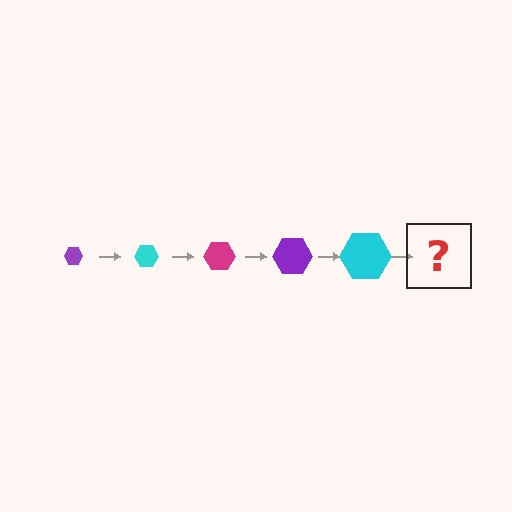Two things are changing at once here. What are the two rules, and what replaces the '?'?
The two rules are that the hexagon grows larger each step and the color cycles through purple, cyan, and magenta. The '?' should be a magenta hexagon, larger than the previous one.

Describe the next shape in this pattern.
It should be a magenta hexagon, larger than the previous one.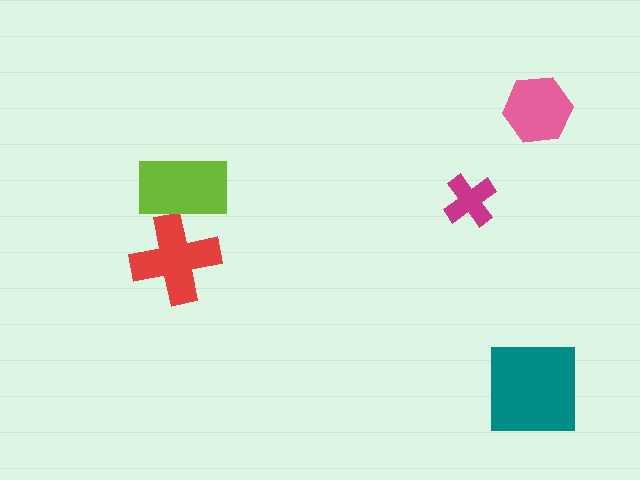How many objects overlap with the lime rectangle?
1 object overlaps with the lime rectangle.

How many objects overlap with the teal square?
0 objects overlap with the teal square.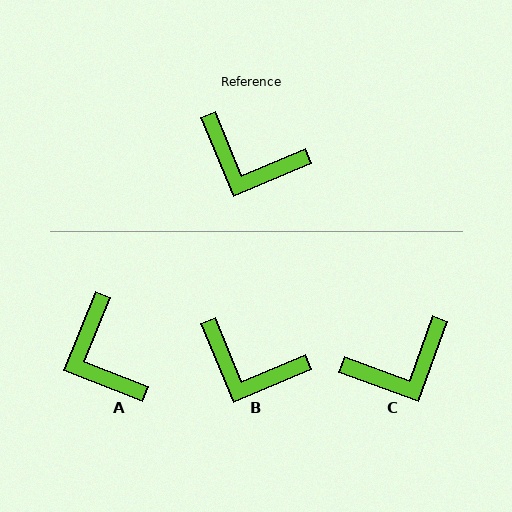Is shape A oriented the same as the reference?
No, it is off by about 45 degrees.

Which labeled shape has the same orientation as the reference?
B.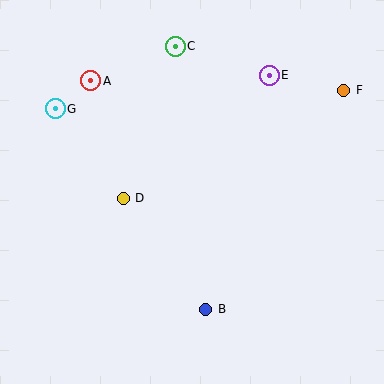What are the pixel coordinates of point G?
Point G is at (55, 109).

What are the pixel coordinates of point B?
Point B is at (206, 310).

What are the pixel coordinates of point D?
Point D is at (123, 198).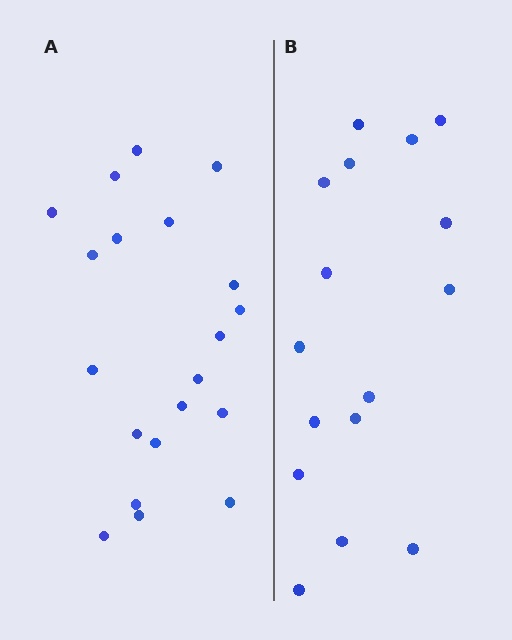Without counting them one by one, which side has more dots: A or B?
Region A (the left region) has more dots.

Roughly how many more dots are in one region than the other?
Region A has about 4 more dots than region B.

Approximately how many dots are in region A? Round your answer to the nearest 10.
About 20 dots.